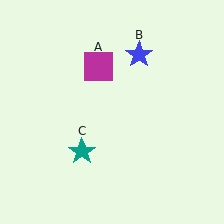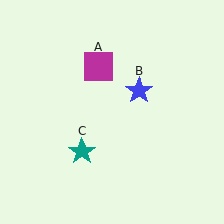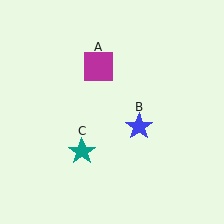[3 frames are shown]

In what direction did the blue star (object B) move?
The blue star (object B) moved down.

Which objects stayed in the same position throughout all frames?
Magenta square (object A) and teal star (object C) remained stationary.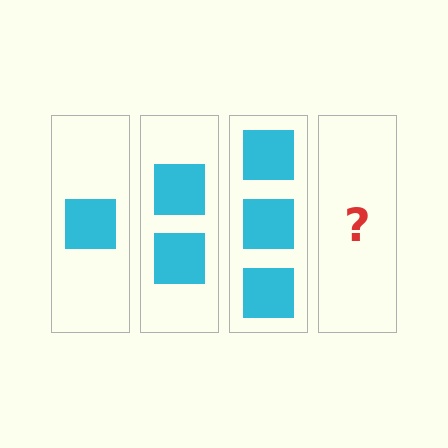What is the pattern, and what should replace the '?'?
The pattern is that each step adds one more square. The '?' should be 4 squares.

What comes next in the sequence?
The next element should be 4 squares.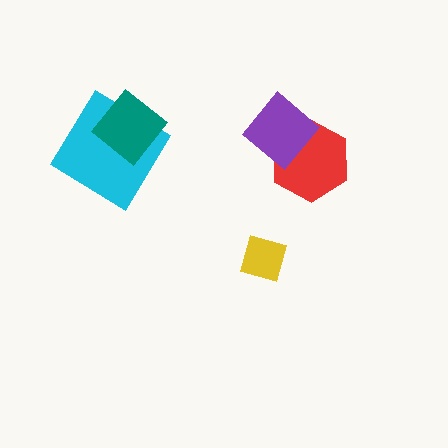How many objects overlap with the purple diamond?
1 object overlaps with the purple diamond.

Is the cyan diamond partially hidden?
Yes, it is partially covered by another shape.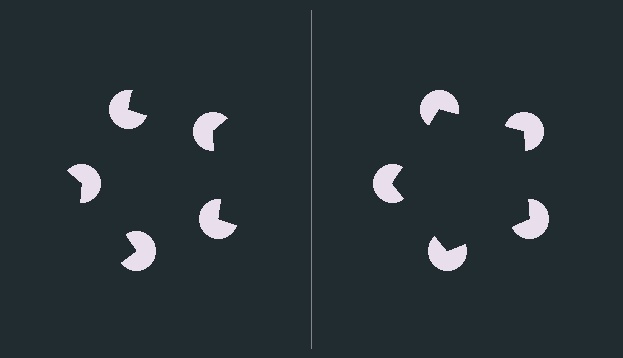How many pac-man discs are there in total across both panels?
10 — 5 on each side.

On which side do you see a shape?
An illusory pentagon appears on the right side. On the left side the wedge cuts are rotated, so no coherent shape forms.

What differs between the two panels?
The pac-man discs are positioned identically on both sides; only the wedge orientations differ. On the right they align to a pentagon; on the left they are misaligned.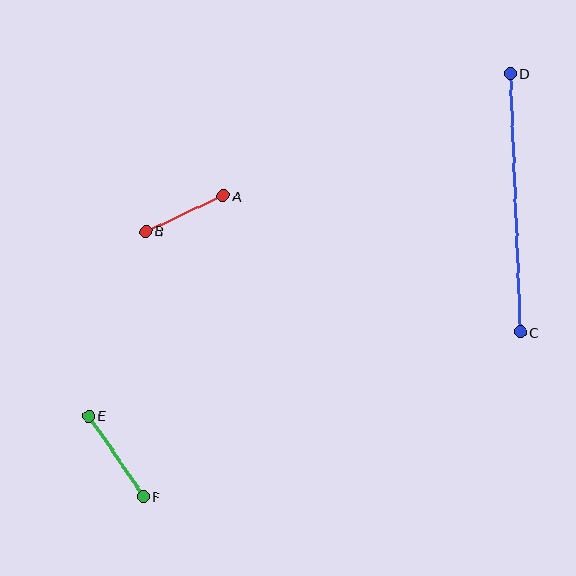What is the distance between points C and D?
The distance is approximately 259 pixels.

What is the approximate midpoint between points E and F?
The midpoint is at approximately (116, 456) pixels.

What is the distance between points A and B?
The distance is approximately 85 pixels.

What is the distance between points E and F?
The distance is approximately 98 pixels.